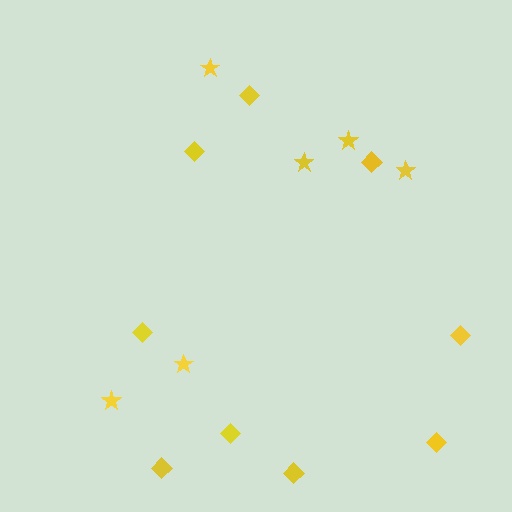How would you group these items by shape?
There are 2 groups: one group of diamonds (9) and one group of stars (6).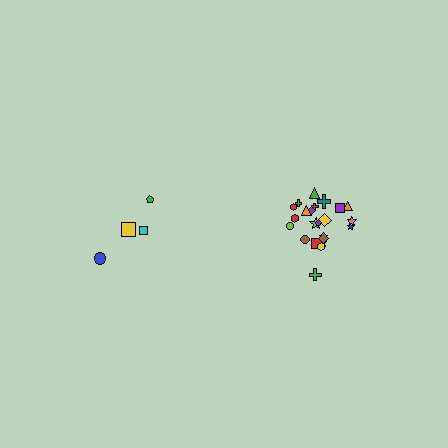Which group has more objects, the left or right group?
The right group.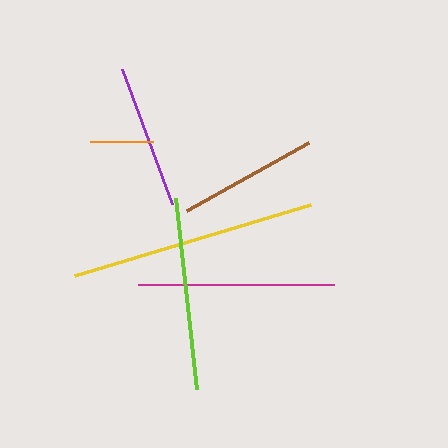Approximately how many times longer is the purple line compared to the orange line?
The purple line is approximately 2.3 times the length of the orange line.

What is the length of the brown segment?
The brown segment is approximately 140 pixels long.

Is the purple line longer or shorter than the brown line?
The purple line is longer than the brown line.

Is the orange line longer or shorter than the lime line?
The lime line is longer than the orange line.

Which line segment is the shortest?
The orange line is the shortest at approximately 63 pixels.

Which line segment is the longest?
The yellow line is the longest at approximately 247 pixels.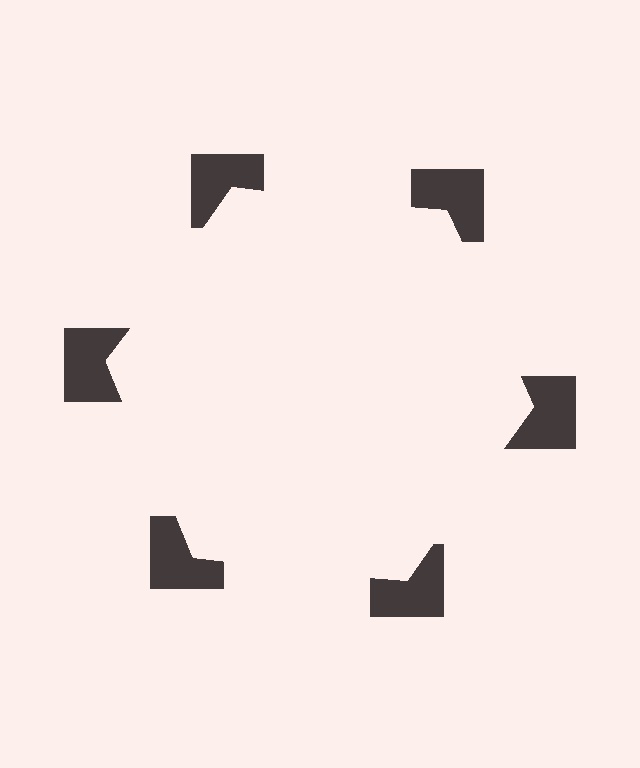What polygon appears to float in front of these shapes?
An illusory hexagon — its edges are inferred from the aligned wedge cuts in the notched squares, not physically drawn.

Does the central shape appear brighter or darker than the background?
It typically appears slightly brighter than the background, even though no actual brightness change is drawn.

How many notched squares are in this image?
There are 6 — one at each vertex of the illusory hexagon.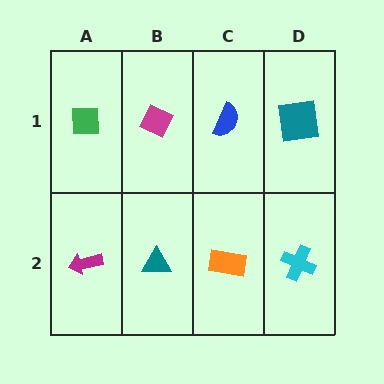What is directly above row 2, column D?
A teal square.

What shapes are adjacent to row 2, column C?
A blue semicircle (row 1, column C), a teal triangle (row 2, column B), a cyan cross (row 2, column D).